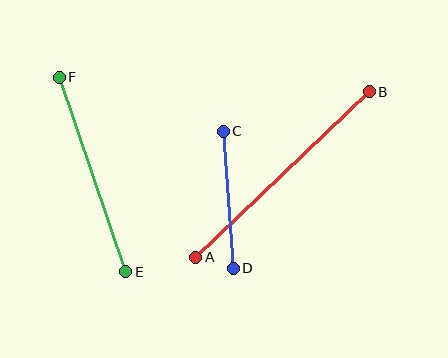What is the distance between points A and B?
The distance is approximately 240 pixels.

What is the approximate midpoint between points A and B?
The midpoint is at approximately (282, 174) pixels.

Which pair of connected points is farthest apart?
Points A and B are farthest apart.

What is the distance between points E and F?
The distance is approximately 206 pixels.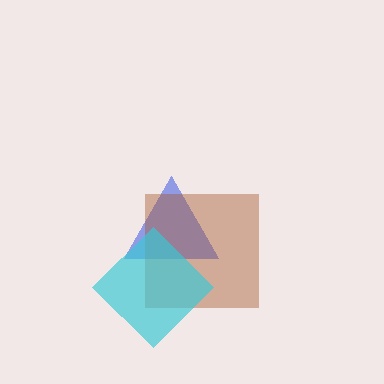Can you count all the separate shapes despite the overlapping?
Yes, there are 3 separate shapes.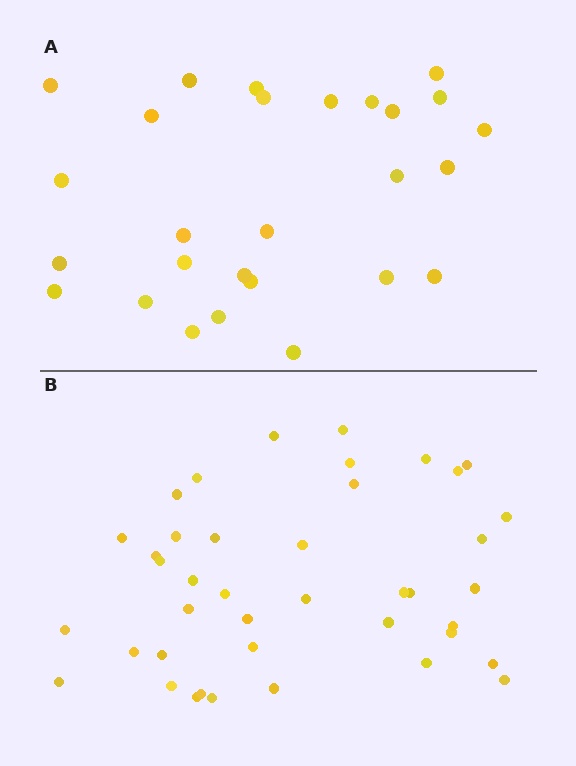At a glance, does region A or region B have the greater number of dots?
Region B (the bottom region) has more dots.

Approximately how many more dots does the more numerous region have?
Region B has approximately 15 more dots than region A.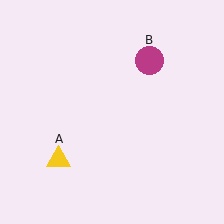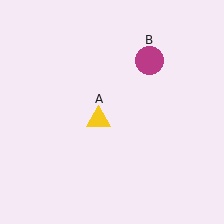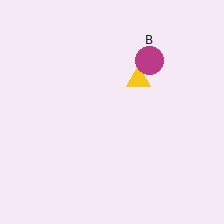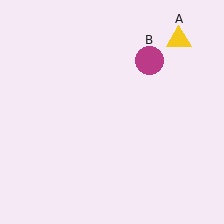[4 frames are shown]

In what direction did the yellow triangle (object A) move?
The yellow triangle (object A) moved up and to the right.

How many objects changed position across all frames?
1 object changed position: yellow triangle (object A).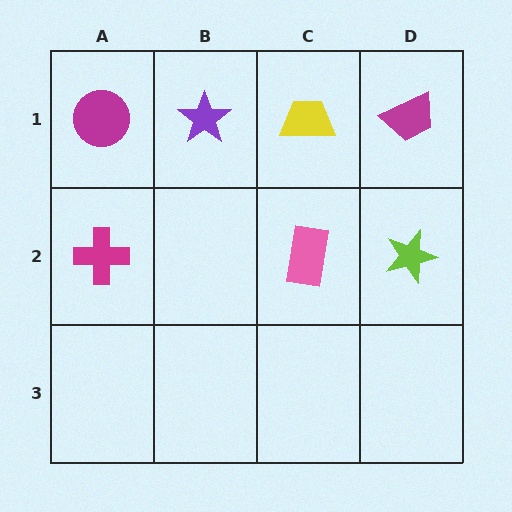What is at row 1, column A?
A magenta circle.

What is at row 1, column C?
A yellow trapezoid.